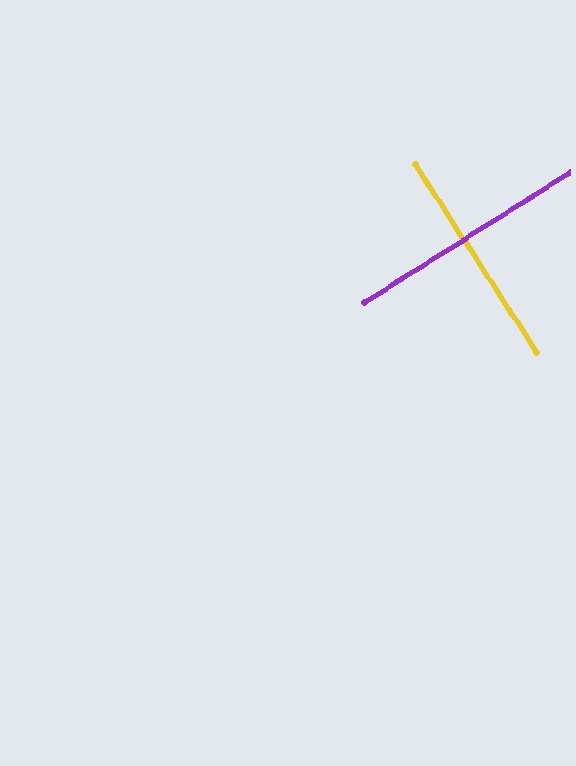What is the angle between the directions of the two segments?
Approximately 89 degrees.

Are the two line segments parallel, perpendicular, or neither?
Perpendicular — they meet at approximately 89°.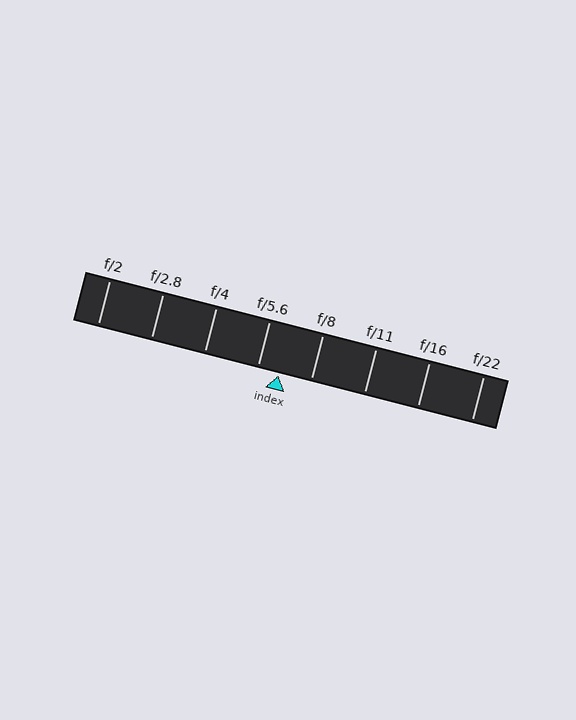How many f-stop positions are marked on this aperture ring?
There are 8 f-stop positions marked.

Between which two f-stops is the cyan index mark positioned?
The index mark is between f/5.6 and f/8.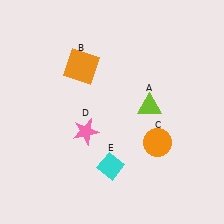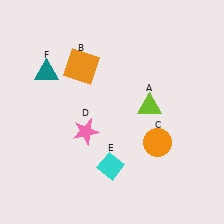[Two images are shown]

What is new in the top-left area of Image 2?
A teal triangle (F) was added in the top-left area of Image 2.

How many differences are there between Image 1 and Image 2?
There is 1 difference between the two images.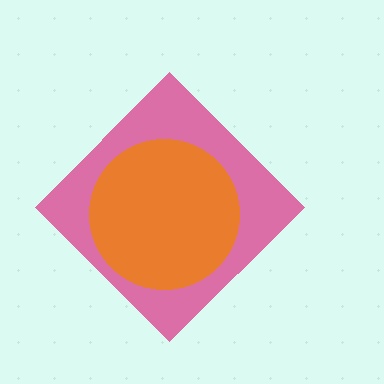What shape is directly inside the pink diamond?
The orange circle.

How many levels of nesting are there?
2.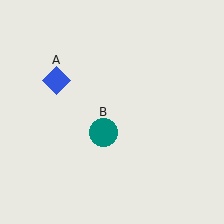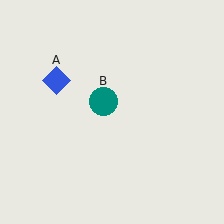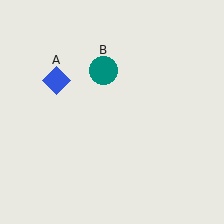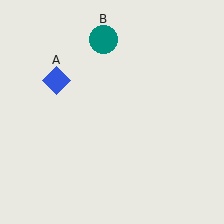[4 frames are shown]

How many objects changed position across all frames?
1 object changed position: teal circle (object B).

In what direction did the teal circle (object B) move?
The teal circle (object B) moved up.